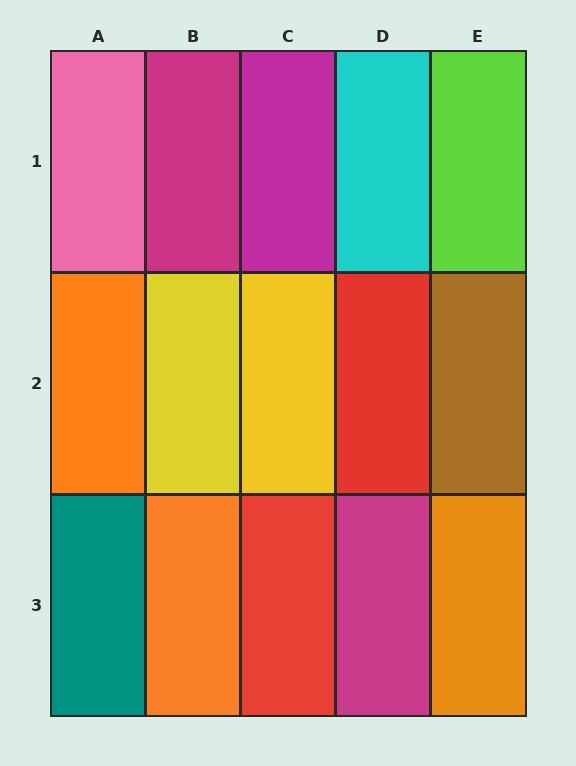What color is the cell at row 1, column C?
Magenta.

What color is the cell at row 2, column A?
Orange.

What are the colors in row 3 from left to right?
Teal, orange, red, magenta, orange.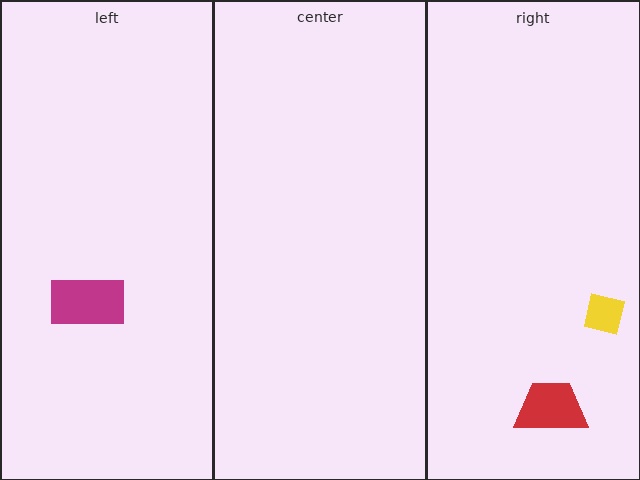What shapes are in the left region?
The magenta rectangle.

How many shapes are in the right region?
2.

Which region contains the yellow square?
The right region.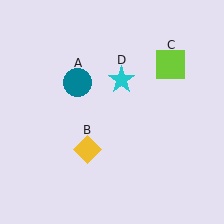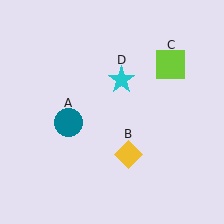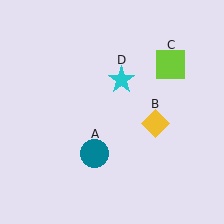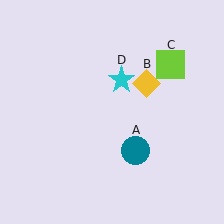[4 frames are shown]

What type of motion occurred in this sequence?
The teal circle (object A), yellow diamond (object B) rotated counterclockwise around the center of the scene.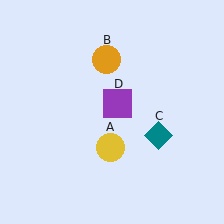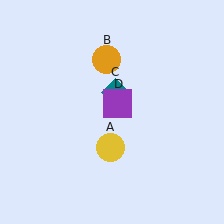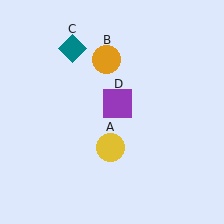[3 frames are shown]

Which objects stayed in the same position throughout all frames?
Yellow circle (object A) and orange circle (object B) and purple square (object D) remained stationary.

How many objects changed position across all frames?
1 object changed position: teal diamond (object C).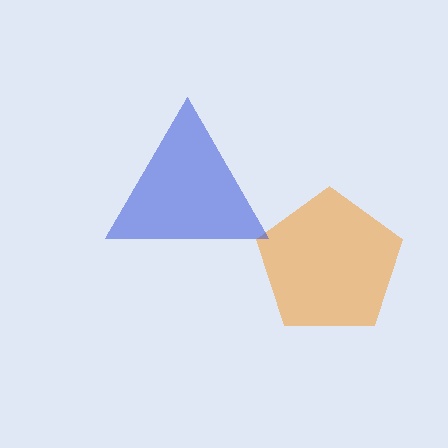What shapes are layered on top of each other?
The layered shapes are: an orange pentagon, a blue triangle.